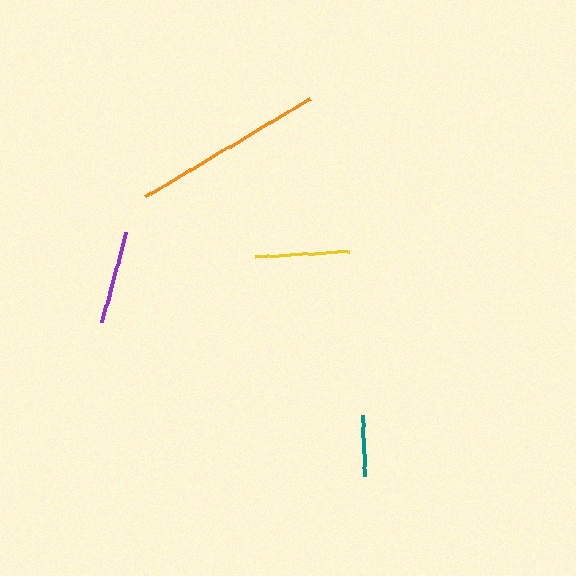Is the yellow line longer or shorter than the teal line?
The yellow line is longer than the teal line.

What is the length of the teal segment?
The teal segment is approximately 61 pixels long.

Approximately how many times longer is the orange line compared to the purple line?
The orange line is approximately 2.0 times the length of the purple line.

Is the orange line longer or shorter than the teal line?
The orange line is longer than the teal line.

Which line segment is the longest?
The orange line is the longest at approximately 192 pixels.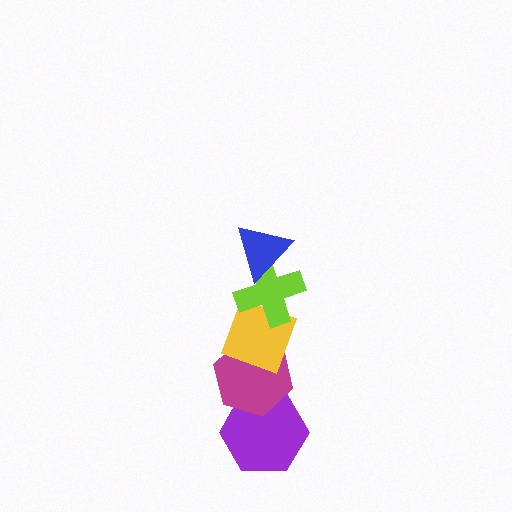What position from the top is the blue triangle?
The blue triangle is 1st from the top.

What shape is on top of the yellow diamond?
The lime cross is on top of the yellow diamond.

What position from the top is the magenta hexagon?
The magenta hexagon is 4th from the top.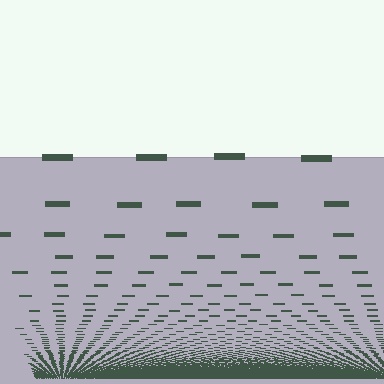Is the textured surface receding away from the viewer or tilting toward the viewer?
The surface appears to tilt toward the viewer. Texture elements get larger and sparser toward the top.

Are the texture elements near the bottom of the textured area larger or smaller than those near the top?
Smaller. The gradient is inverted — elements near the bottom are smaller and denser.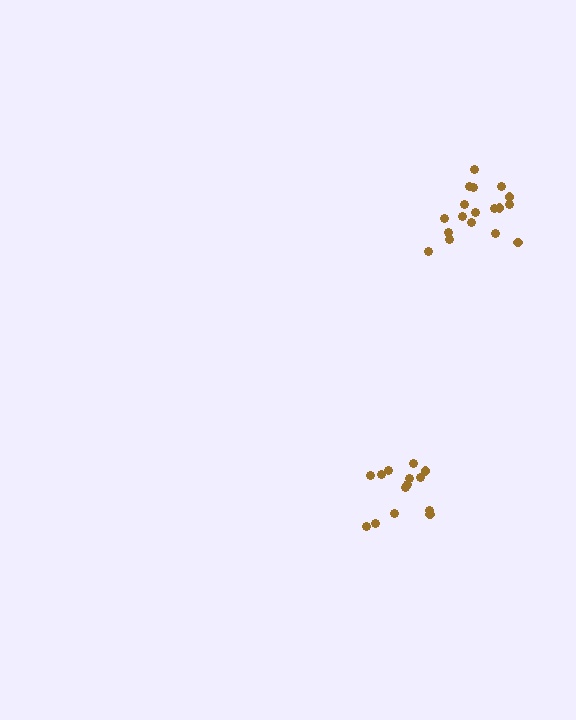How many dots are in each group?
Group 1: 14 dots, Group 2: 18 dots (32 total).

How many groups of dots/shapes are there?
There are 2 groups.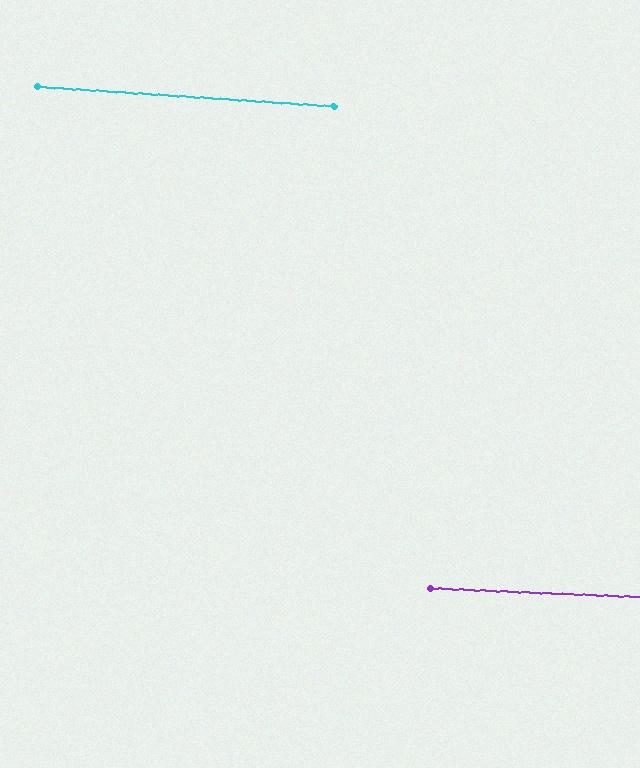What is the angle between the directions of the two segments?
Approximately 1 degree.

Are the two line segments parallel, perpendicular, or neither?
Parallel — their directions differ by only 1.4°.